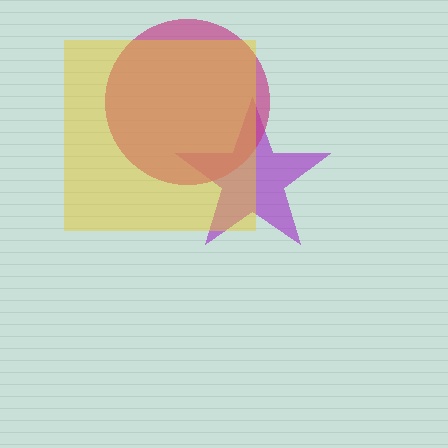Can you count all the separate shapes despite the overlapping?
Yes, there are 3 separate shapes.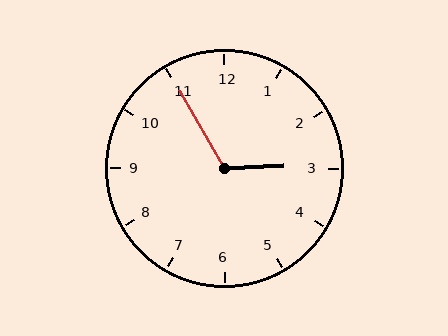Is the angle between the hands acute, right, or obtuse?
It is obtuse.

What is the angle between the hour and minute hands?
Approximately 118 degrees.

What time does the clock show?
2:55.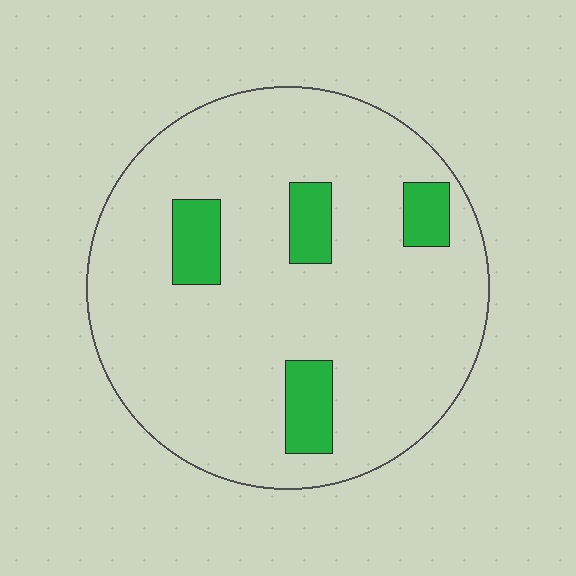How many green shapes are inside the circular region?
4.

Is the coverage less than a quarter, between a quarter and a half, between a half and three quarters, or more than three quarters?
Less than a quarter.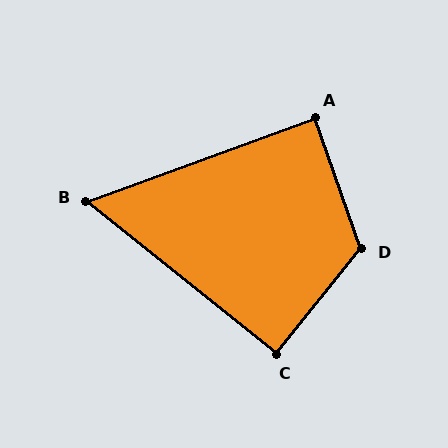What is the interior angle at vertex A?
Approximately 90 degrees (approximately right).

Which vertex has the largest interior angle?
D, at approximately 121 degrees.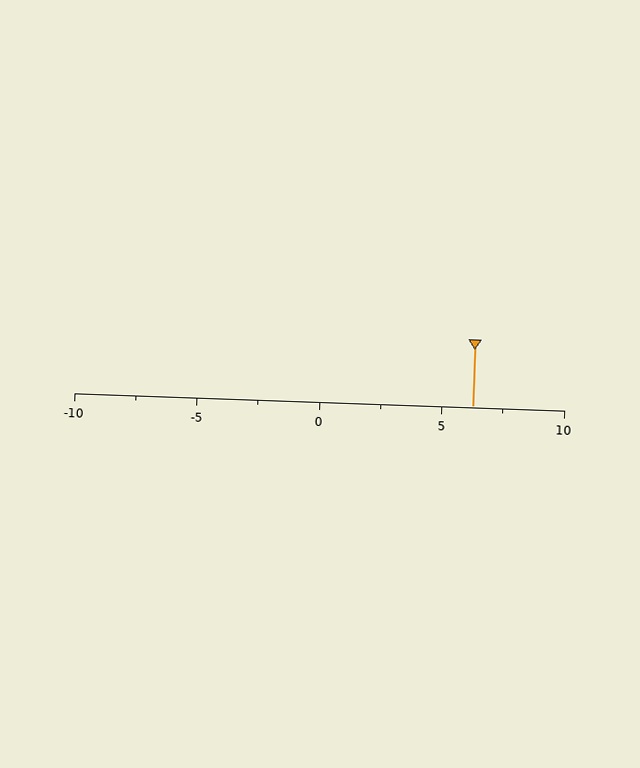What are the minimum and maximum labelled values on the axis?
The axis runs from -10 to 10.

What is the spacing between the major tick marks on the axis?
The major ticks are spaced 5 apart.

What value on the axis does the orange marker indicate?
The marker indicates approximately 6.2.